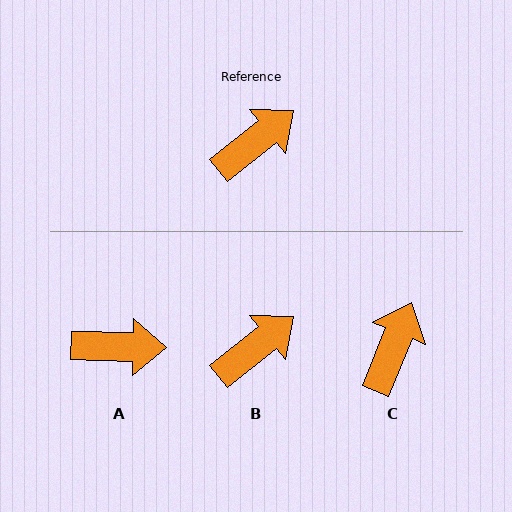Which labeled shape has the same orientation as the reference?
B.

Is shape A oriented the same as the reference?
No, it is off by about 40 degrees.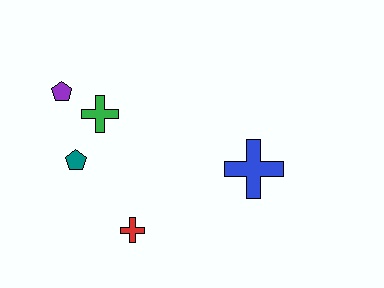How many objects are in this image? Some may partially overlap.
There are 5 objects.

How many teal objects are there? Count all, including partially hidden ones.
There is 1 teal object.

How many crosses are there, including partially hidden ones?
There are 3 crosses.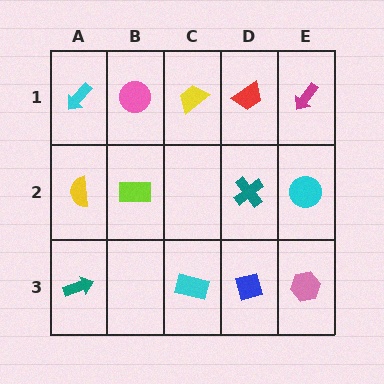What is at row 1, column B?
A pink circle.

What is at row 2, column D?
A teal cross.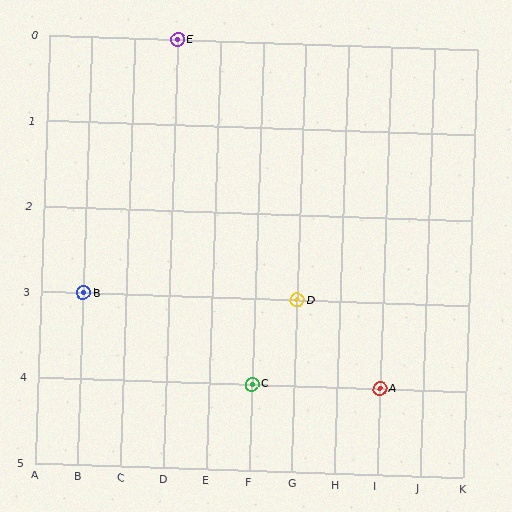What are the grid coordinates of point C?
Point C is at grid coordinates (F, 4).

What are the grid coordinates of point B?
Point B is at grid coordinates (B, 3).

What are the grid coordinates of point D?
Point D is at grid coordinates (G, 3).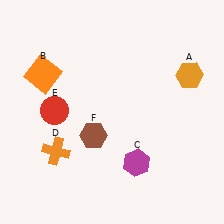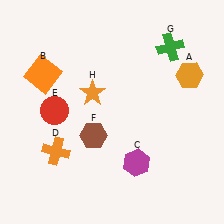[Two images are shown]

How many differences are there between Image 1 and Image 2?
There are 2 differences between the two images.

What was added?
A green cross (G), an orange star (H) were added in Image 2.